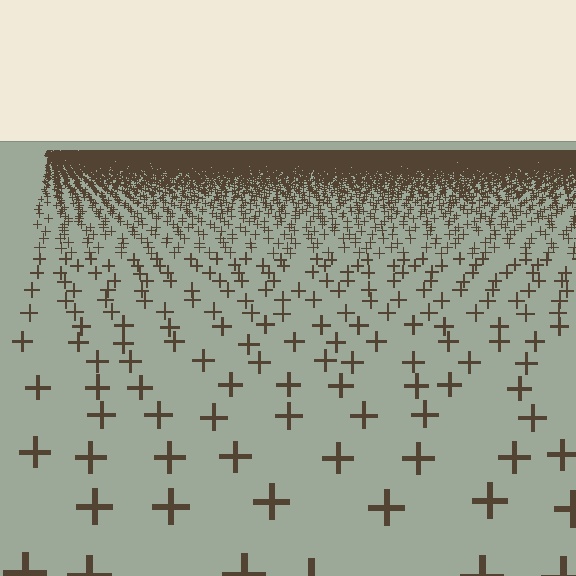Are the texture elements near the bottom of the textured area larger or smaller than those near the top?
Larger. Near the bottom, elements are closer to the viewer and appear at a bigger on-screen size.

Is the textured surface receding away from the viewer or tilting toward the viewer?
The surface is receding away from the viewer. Texture elements get smaller and denser toward the top.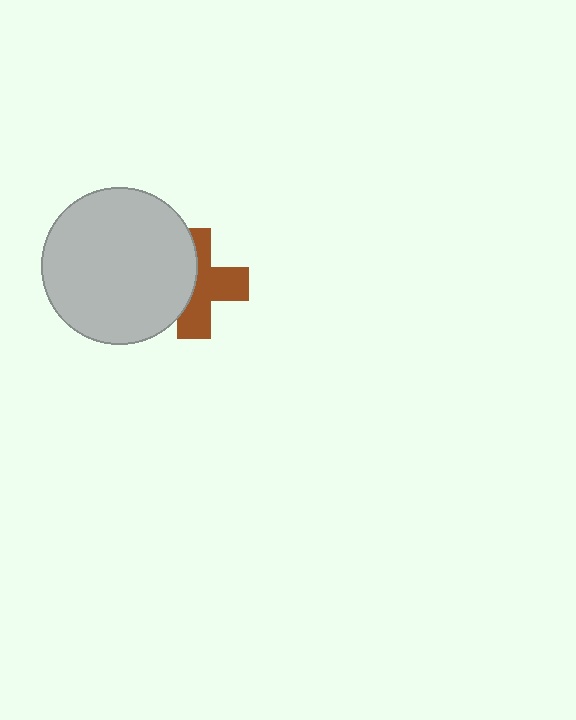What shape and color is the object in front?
The object in front is a light gray circle.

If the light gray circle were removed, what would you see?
You would see the complete brown cross.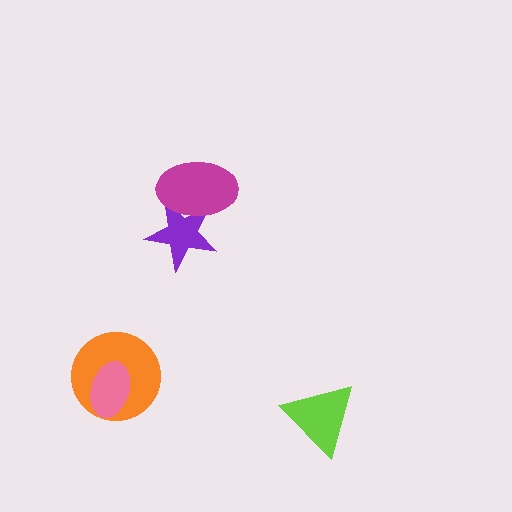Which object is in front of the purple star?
The magenta ellipse is in front of the purple star.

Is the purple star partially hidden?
Yes, it is partially covered by another shape.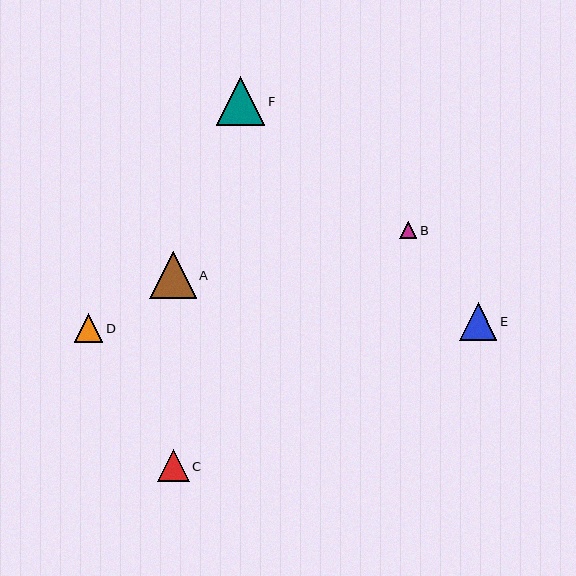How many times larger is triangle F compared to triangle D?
Triangle F is approximately 1.7 times the size of triangle D.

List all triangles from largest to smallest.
From largest to smallest: F, A, E, C, D, B.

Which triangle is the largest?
Triangle F is the largest with a size of approximately 49 pixels.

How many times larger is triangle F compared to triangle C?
Triangle F is approximately 1.5 times the size of triangle C.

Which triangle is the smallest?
Triangle B is the smallest with a size of approximately 17 pixels.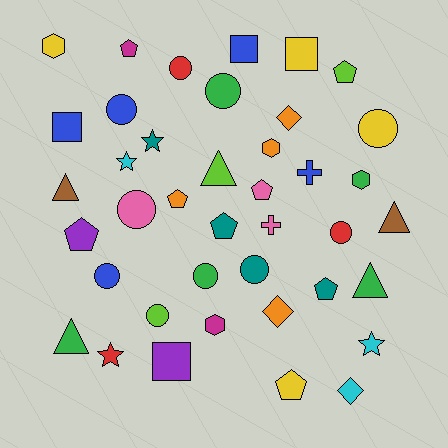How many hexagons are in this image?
There are 4 hexagons.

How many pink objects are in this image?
There are 3 pink objects.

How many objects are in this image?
There are 40 objects.